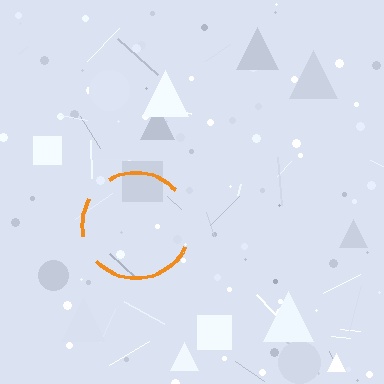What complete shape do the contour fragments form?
The contour fragments form a circle.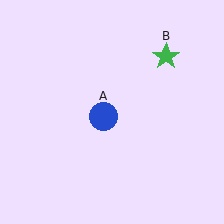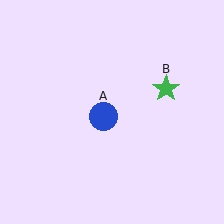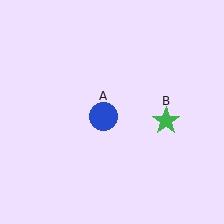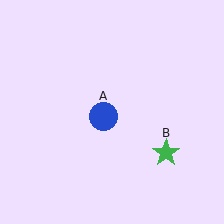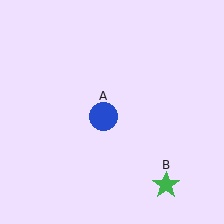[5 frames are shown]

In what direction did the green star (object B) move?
The green star (object B) moved down.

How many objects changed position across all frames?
1 object changed position: green star (object B).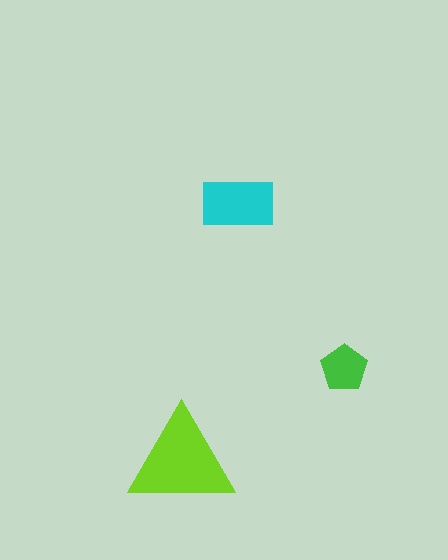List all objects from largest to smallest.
The lime triangle, the cyan rectangle, the green pentagon.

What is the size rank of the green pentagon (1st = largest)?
3rd.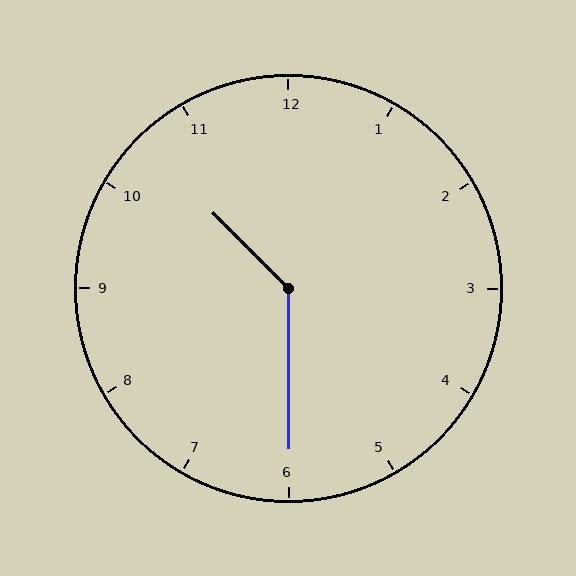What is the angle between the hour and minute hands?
Approximately 135 degrees.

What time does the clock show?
10:30.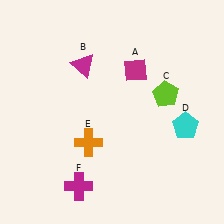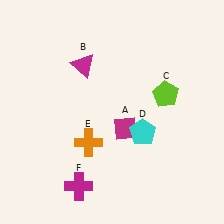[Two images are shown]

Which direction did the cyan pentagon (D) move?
The cyan pentagon (D) moved left.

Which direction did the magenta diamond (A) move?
The magenta diamond (A) moved down.